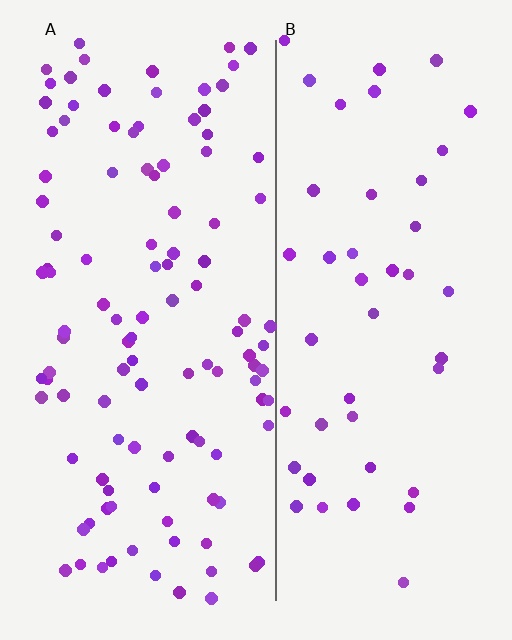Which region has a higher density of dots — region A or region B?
A (the left).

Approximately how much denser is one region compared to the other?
Approximately 2.5× — region A over region B.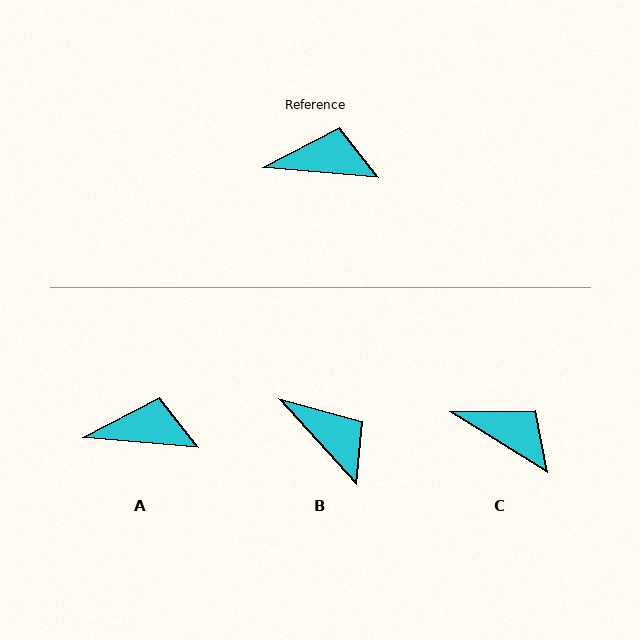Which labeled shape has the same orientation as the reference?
A.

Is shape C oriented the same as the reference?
No, it is off by about 27 degrees.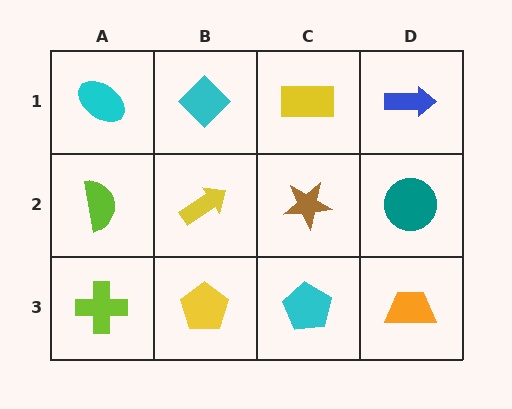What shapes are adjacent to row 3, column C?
A brown star (row 2, column C), a yellow pentagon (row 3, column B), an orange trapezoid (row 3, column D).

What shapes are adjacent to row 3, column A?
A lime semicircle (row 2, column A), a yellow pentagon (row 3, column B).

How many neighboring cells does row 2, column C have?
4.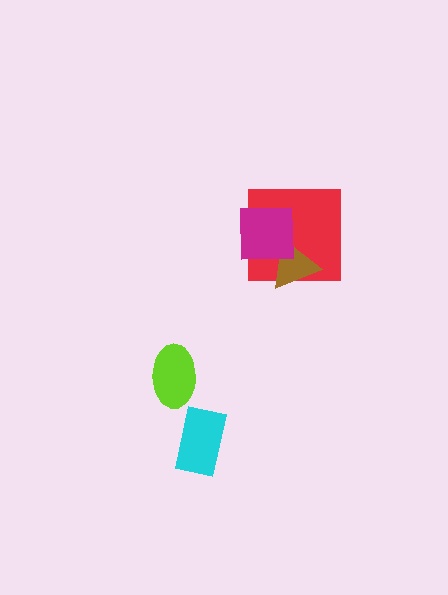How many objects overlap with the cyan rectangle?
0 objects overlap with the cyan rectangle.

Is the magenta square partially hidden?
No, no other shape covers it.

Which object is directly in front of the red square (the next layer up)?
The brown triangle is directly in front of the red square.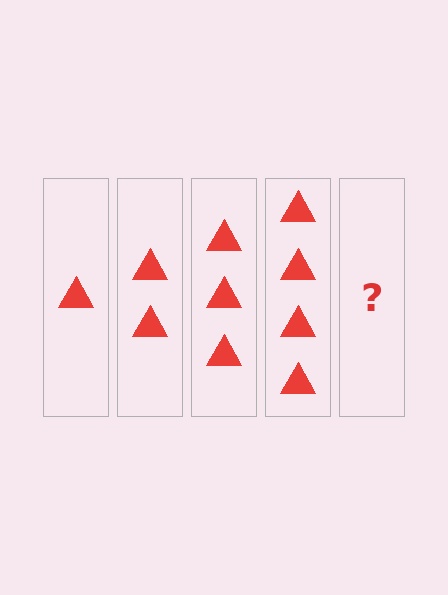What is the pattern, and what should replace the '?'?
The pattern is that each step adds one more triangle. The '?' should be 5 triangles.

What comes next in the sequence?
The next element should be 5 triangles.